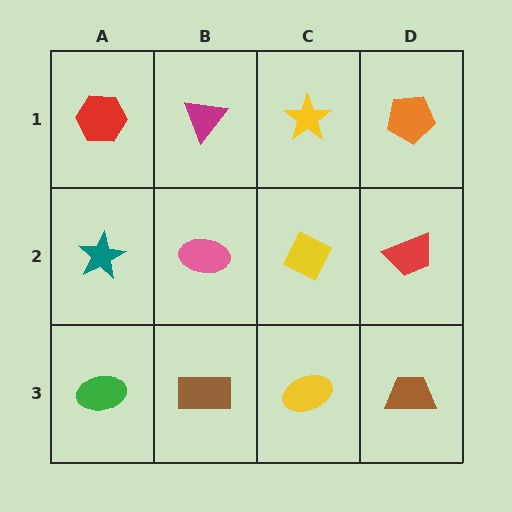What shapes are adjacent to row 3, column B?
A pink ellipse (row 2, column B), a green ellipse (row 3, column A), a yellow ellipse (row 3, column C).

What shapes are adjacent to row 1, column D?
A red trapezoid (row 2, column D), a yellow star (row 1, column C).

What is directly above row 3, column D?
A red trapezoid.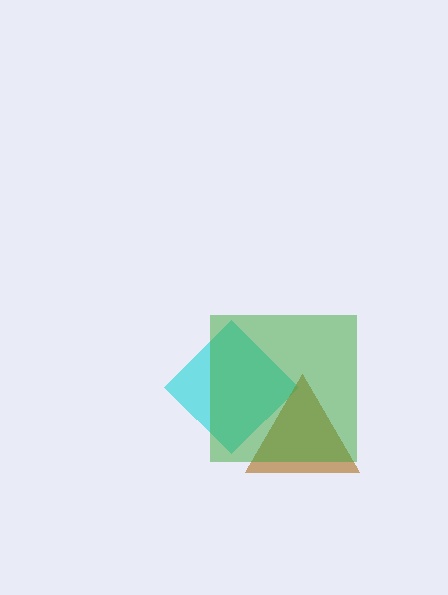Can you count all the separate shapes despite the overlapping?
Yes, there are 3 separate shapes.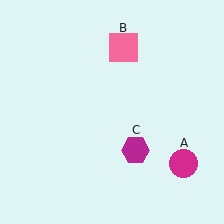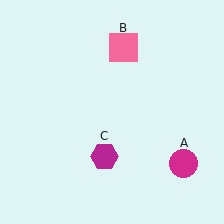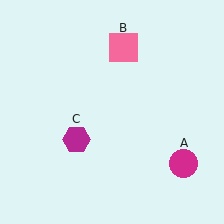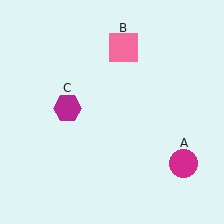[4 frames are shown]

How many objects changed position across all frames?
1 object changed position: magenta hexagon (object C).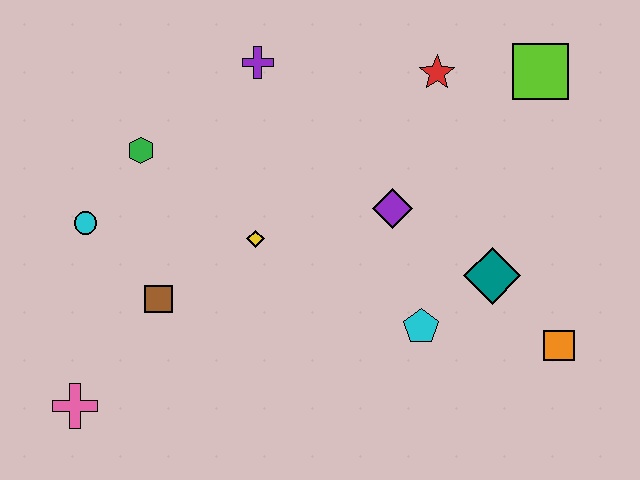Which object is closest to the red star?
The lime square is closest to the red star.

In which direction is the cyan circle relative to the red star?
The cyan circle is to the left of the red star.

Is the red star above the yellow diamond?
Yes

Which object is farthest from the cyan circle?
The orange square is farthest from the cyan circle.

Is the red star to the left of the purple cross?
No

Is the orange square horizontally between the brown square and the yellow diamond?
No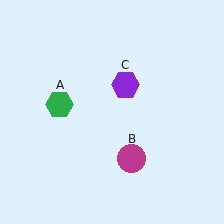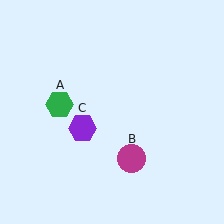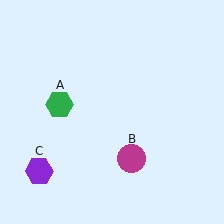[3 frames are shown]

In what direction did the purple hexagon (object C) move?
The purple hexagon (object C) moved down and to the left.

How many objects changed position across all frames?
1 object changed position: purple hexagon (object C).